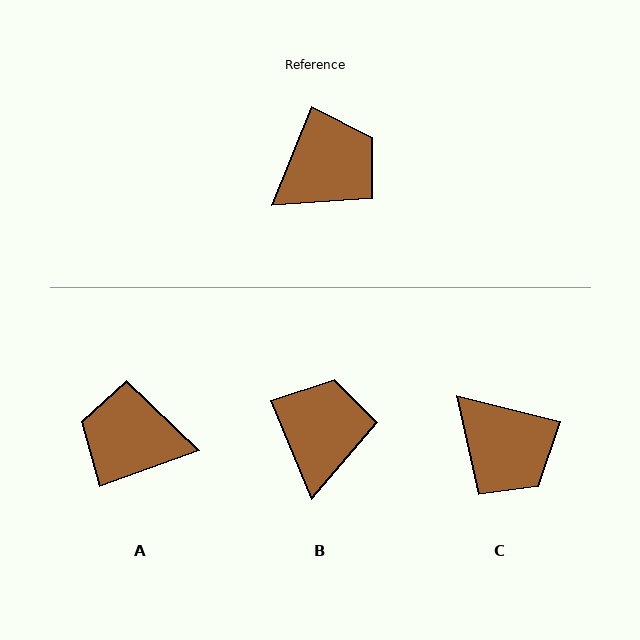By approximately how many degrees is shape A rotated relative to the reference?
Approximately 132 degrees counter-clockwise.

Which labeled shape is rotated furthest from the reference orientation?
A, about 132 degrees away.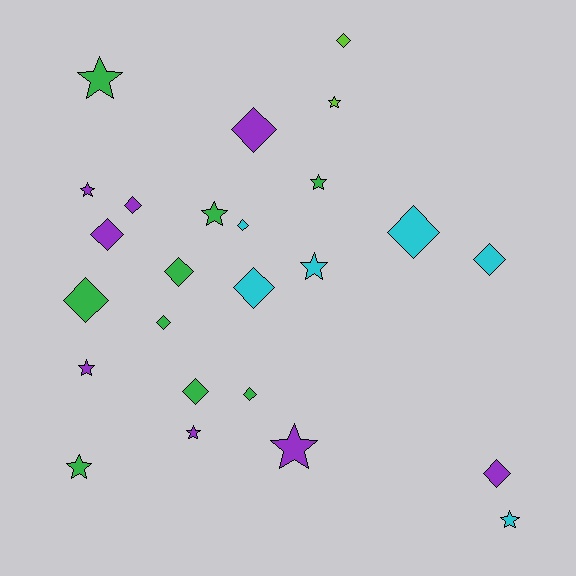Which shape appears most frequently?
Diamond, with 14 objects.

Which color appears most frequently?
Green, with 9 objects.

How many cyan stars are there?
There are 2 cyan stars.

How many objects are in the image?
There are 25 objects.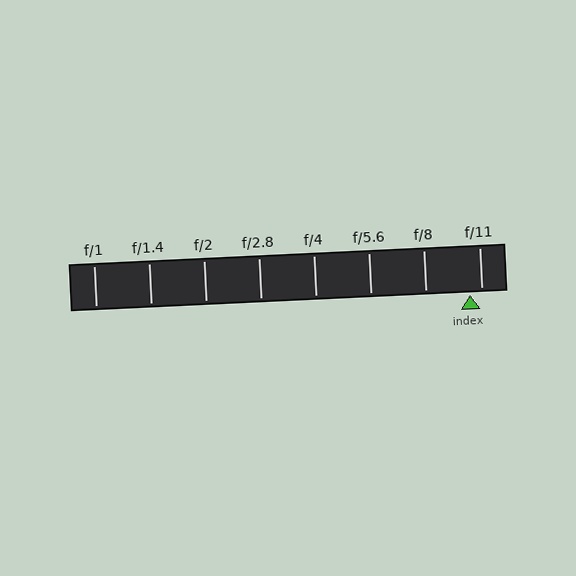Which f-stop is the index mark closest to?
The index mark is closest to f/11.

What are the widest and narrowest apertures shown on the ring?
The widest aperture shown is f/1 and the narrowest is f/11.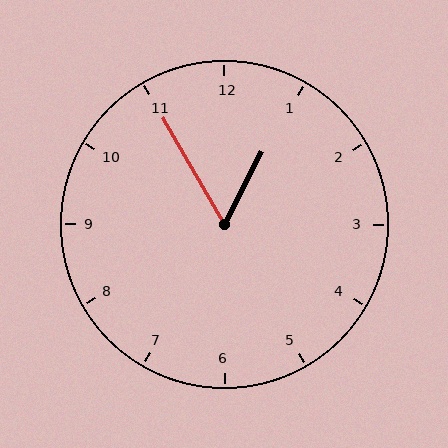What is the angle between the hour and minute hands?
Approximately 58 degrees.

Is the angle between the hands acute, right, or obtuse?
It is acute.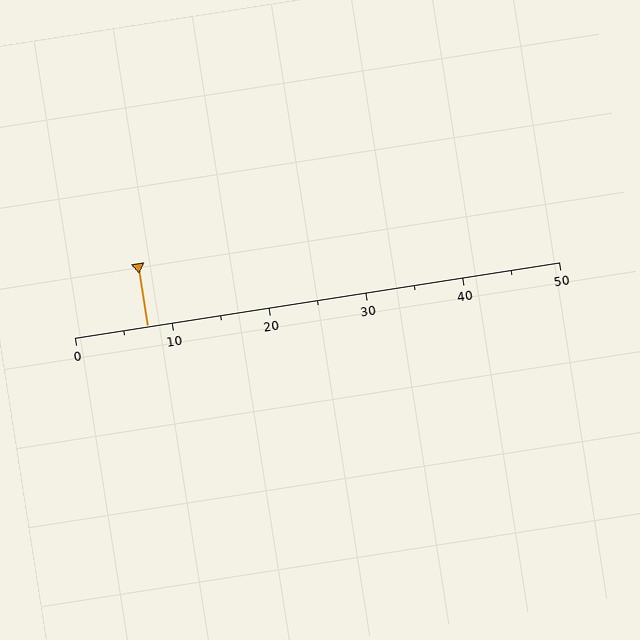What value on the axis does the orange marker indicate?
The marker indicates approximately 7.5.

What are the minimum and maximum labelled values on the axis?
The axis runs from 0 to 50.